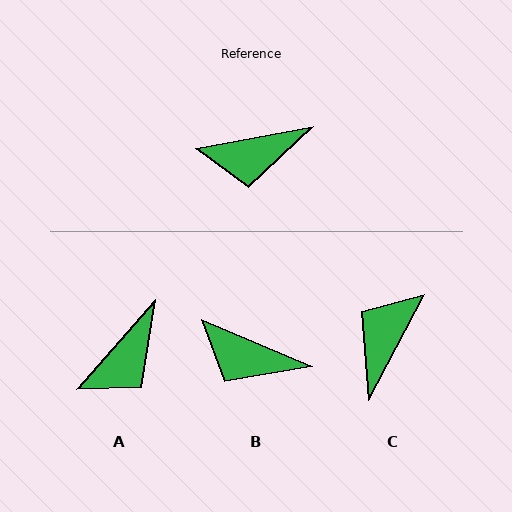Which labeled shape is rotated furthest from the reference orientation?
C, about 129 degrees away.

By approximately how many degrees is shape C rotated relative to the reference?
Approximately 129 degrees clockwise.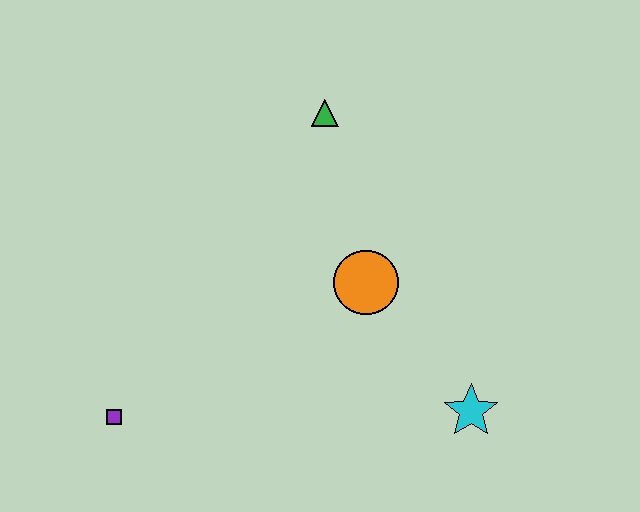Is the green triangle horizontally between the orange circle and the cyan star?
No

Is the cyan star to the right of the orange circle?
Yes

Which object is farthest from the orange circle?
The purple square is farthest from the orange circle.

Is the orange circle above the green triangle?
No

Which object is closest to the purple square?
The orange circle is closest to the purple square.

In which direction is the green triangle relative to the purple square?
The green triangle is above the purple square.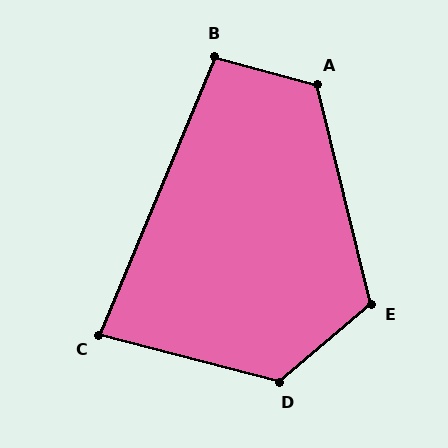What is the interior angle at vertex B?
Approximately 97 degrees (obtuse).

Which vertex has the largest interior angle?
D, at approximately 125 degrees.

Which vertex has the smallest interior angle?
C, at approximately 82 degrees.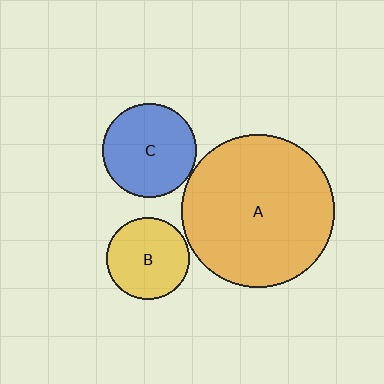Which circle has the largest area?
Circle A (orange).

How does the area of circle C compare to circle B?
Approximately 1.3 times.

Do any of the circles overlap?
No, none of the circles overlap.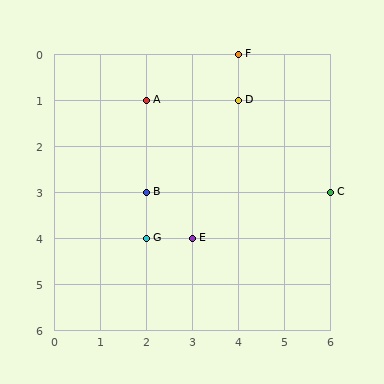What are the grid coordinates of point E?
Point E is at grid coordinates (3, 4).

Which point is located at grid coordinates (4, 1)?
Point D is at (4, 1).